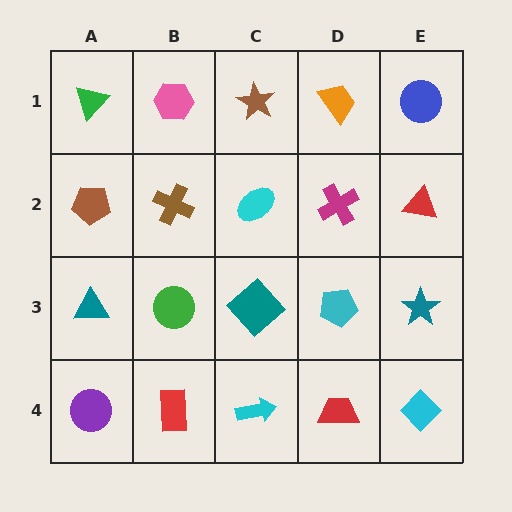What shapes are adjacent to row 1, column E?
A red triangle (row 2, column E), an orange trapezoid (row 1, column D).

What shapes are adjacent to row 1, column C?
A cyan ellipse (row 2, column C), a pink hexagon (row 1, column B), an orange trapezoid (row 1, column D).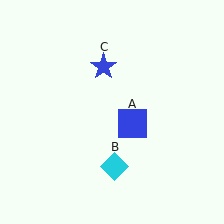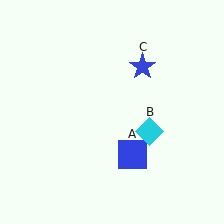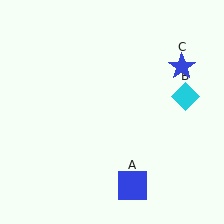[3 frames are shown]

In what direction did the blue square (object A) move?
The blue square (object A) moved down.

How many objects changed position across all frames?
3 objects changed position: blue square (object A), cyan diamond (object B), blue star (object C).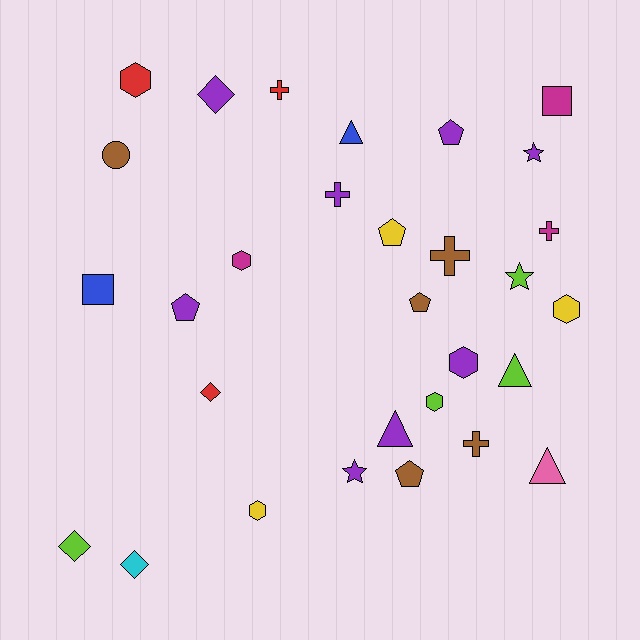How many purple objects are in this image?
There are 8 purple objects.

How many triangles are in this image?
There are 4 triangles.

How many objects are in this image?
There are 30 objects.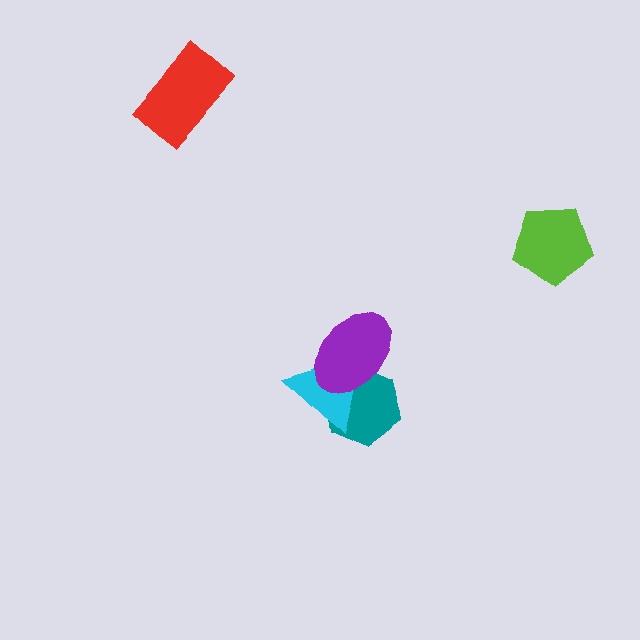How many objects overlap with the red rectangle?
0 objects overlap with the red rectangle.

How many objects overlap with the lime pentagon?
0 objects overlap with the lime pentagon.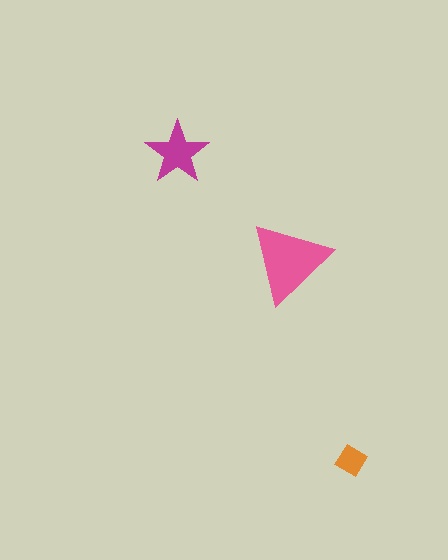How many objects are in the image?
There are 3 objects in the image.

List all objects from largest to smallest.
The pink triangle, the magenta star, the orange diamond.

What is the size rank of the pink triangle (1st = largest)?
1st.